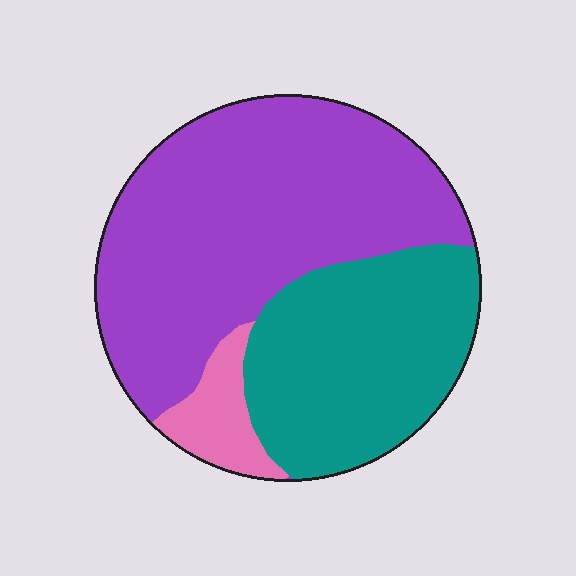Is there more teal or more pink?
Teal.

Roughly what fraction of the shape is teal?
Teal covers roughly 35% of the shape.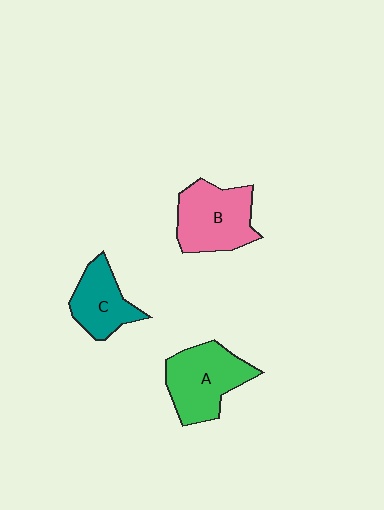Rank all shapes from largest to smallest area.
From largest to smallest: A (green), B (pink), C (teal).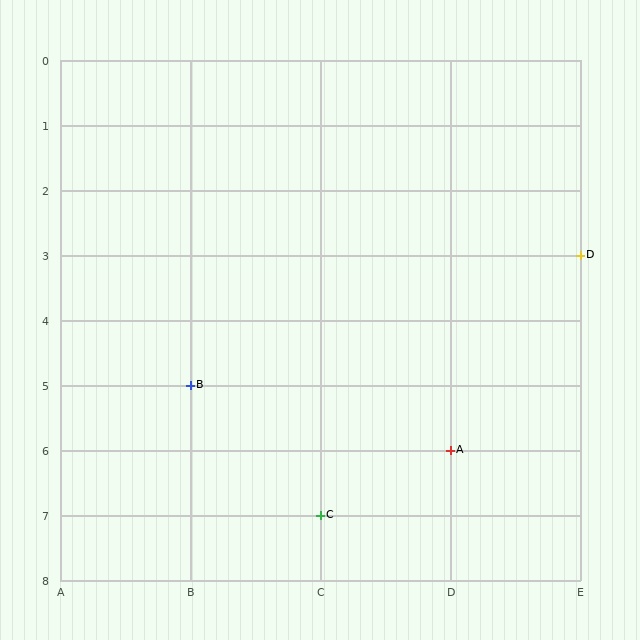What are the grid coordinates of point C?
Point C is at grid coordinates (C, 7).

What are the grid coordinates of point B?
Point B is at grid coordinates (B, 5).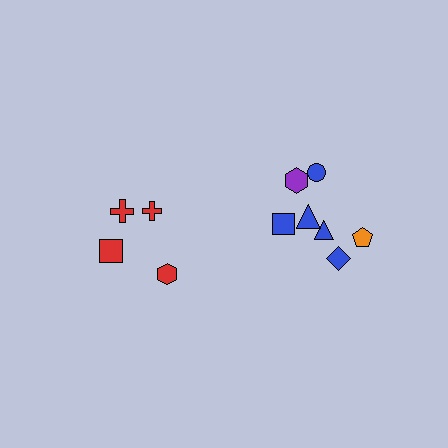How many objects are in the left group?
There are 4 objects.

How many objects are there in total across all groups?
There are 11 objects.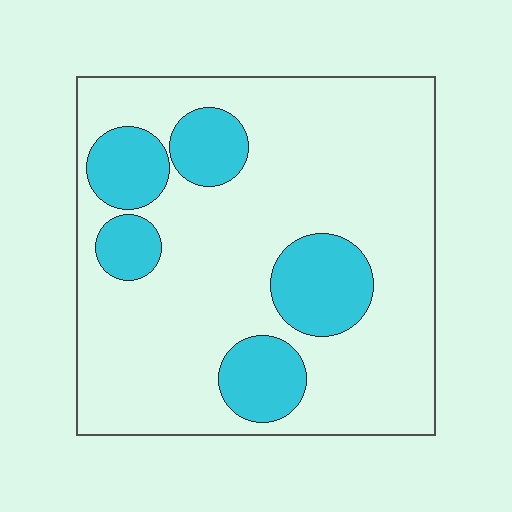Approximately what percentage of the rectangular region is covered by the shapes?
Approximately 20%.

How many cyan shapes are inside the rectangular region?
5.